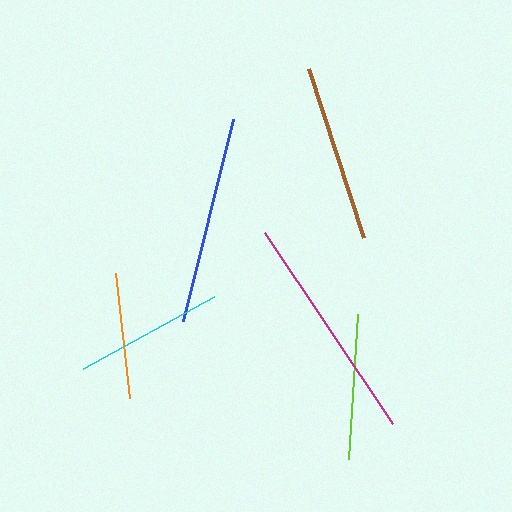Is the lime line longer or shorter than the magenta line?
The magenta line is longer than the lime line.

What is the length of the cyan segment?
The cyan segment is approximately 150 pixels long.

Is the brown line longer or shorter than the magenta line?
The magenta line is longer than the brown line.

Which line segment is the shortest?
The orange line is the shortest at approximately 126 pixels.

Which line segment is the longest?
The magenta line is the longest at approximately 230 pixels.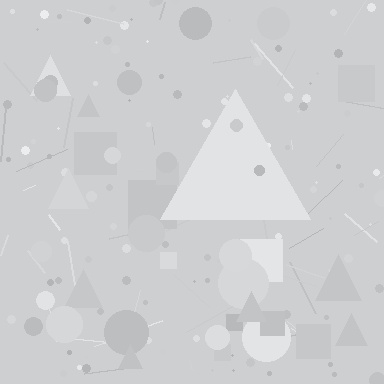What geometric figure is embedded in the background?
A triangle is embedded in the background.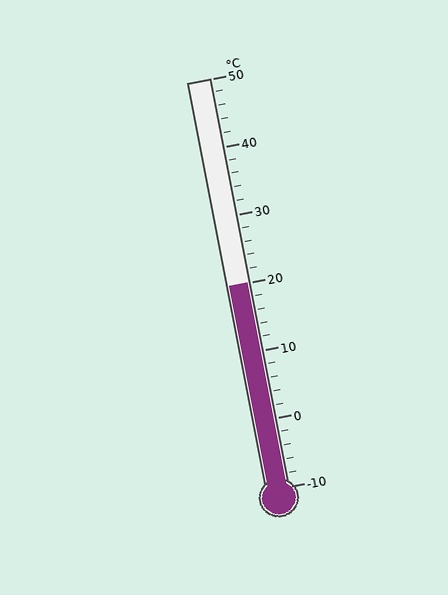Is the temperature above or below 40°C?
The temperature is below 40°C.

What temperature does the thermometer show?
The thermometer shows approximately 20°C.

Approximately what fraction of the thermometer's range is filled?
The thermometer is filled to approximately 50% of its range.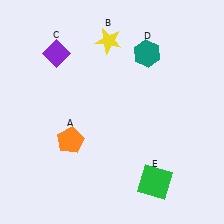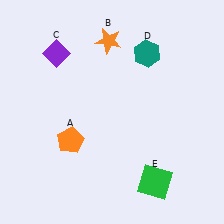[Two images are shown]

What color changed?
The star (B) changed from yellow in Image 1 to orange in Image 2.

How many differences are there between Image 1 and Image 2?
There is 1 difference between the two images.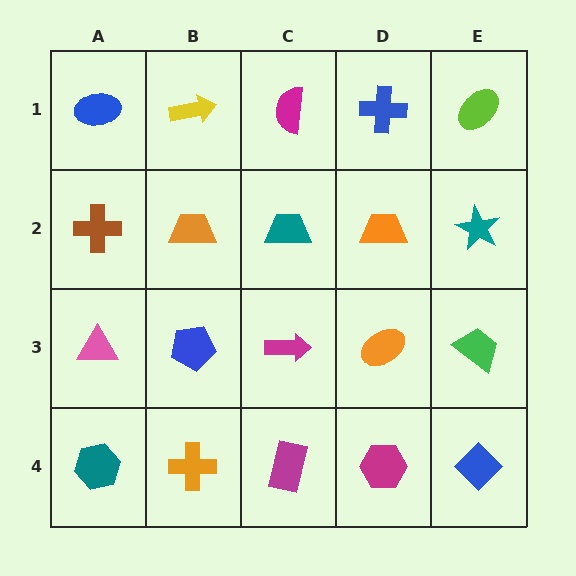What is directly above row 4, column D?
An orange ellipse.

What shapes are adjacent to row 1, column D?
An orange trapezoid (row 2, column D), a magenta semicircle (row 1, column C), a lime ellipse (row 1, column E).